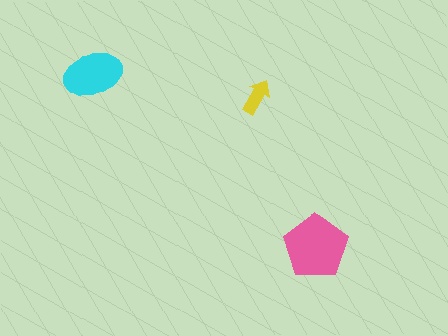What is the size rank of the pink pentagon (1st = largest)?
1st.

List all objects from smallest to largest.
The yellow arrow, the cyan ellipse, the pink pentagon.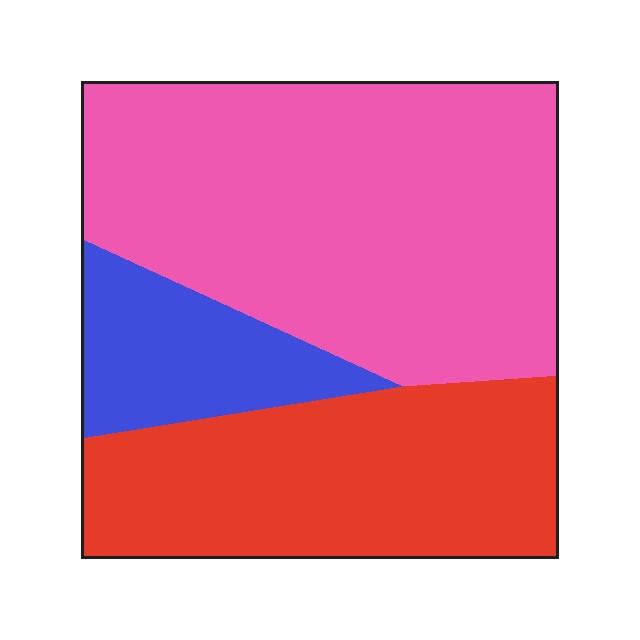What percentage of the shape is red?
Red covers 33% of the shape.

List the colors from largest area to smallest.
From largest to smallest: pink, red, blue.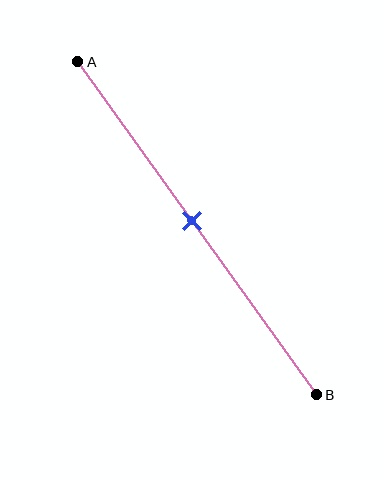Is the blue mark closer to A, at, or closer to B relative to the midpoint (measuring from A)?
The blue mark is approximately at the midpoint of segment AB.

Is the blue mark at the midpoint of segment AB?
Yes, the mark is approximately at the midpoint.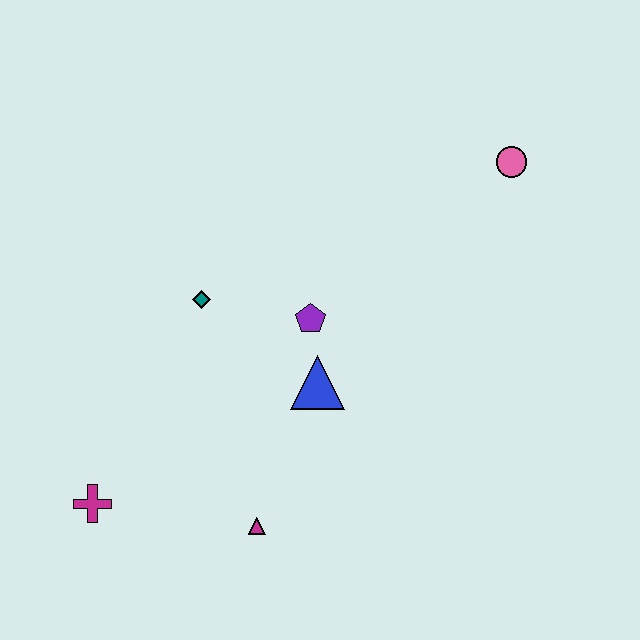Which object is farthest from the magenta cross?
The pink circle is farthest from the magenta cross.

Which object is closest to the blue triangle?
The purple pentagon is closest to the blue triangle.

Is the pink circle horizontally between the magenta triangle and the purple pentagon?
No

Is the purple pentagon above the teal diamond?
No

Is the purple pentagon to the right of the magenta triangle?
Yes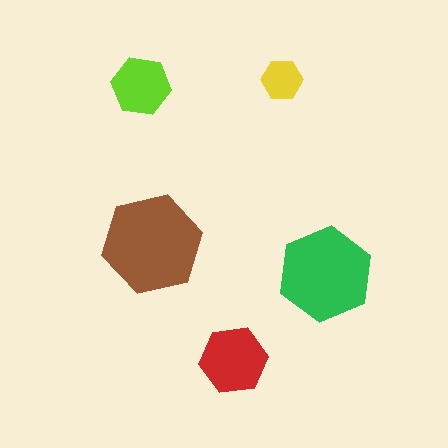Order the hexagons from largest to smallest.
the brown one, the green one, the red one, the lime one, the yellow one.